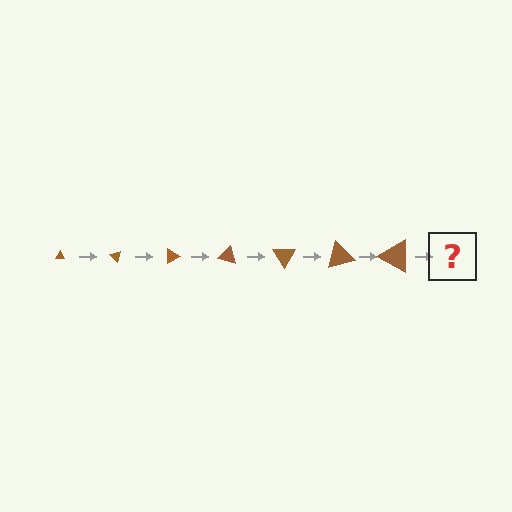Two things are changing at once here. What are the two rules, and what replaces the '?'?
The two rules are that the triangle grows larger each step and it rotates 45 degrees each step. The '?' should be a triangle, larger than the previous one and rotated 315 degrees from the start.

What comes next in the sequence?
The next element should be a triangle, larger than the previous one and rotated 315 degrees from the start.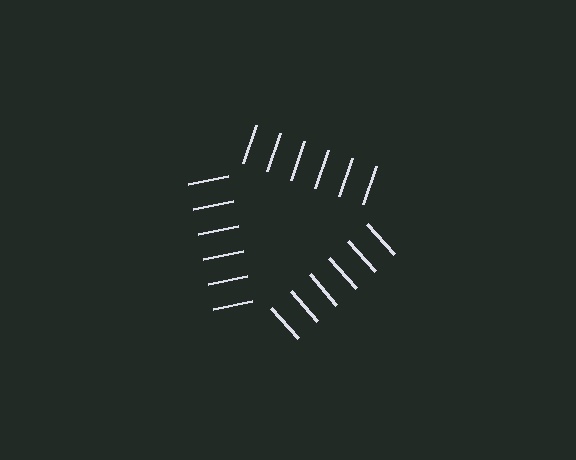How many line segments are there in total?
18 — 6 along each of the 3 edges.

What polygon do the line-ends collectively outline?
An illusory triangle — the line segments terminate on its edges but no continuous stroke is drawn.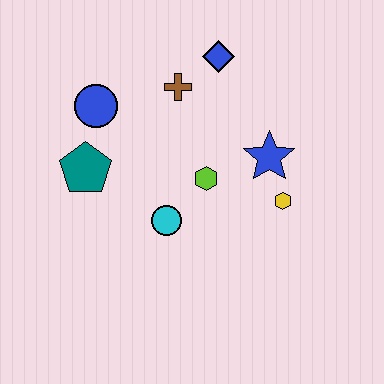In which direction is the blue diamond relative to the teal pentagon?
The blue diamond is to the right of the teal pentagon.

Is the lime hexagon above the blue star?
No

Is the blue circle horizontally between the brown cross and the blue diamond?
No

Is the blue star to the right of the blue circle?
Yes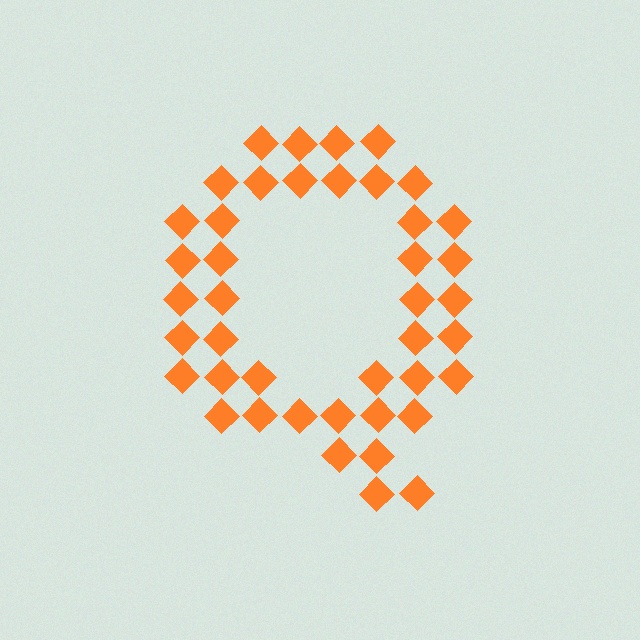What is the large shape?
The large shape is the letter Q.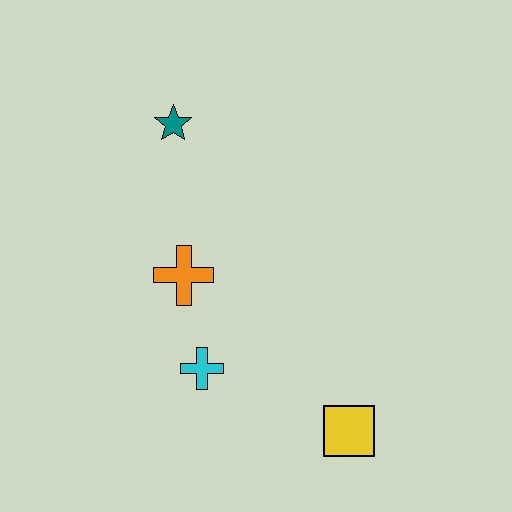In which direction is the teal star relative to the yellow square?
The teal star is above the yellow square.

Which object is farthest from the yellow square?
The teal star is farthest from the yellow square.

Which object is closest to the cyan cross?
The orange cross is closest to the cyan cross.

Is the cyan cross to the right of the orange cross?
Yes